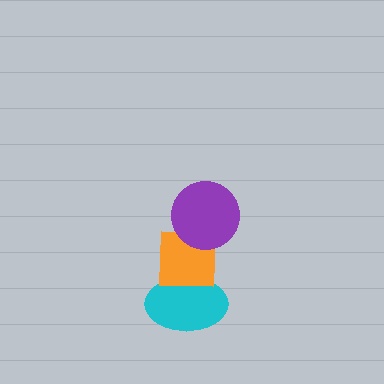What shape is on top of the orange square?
The purple circle is on top of the orange square.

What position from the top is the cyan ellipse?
The cyan ellipse is 3rd from the top.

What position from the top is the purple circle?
The purple circle is 1st from the top.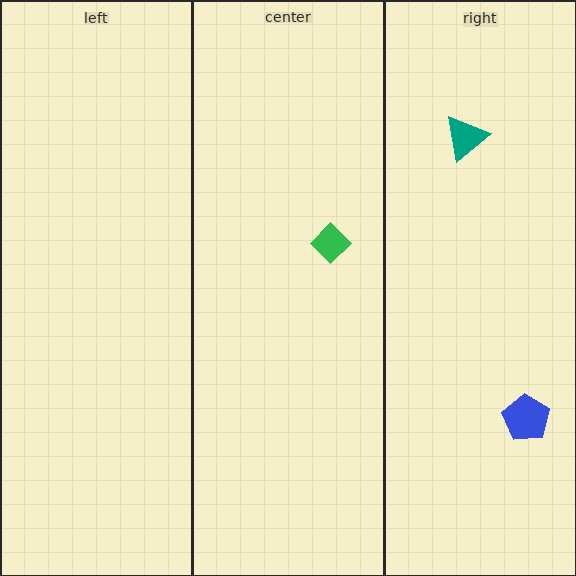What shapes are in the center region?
The green diamond.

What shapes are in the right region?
The teal triangle, the blue pentagon.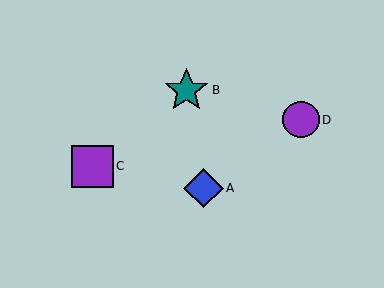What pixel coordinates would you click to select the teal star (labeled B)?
Click at (186, 90) to select the teal star B.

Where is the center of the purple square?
The center of the purple square is at (92, 166).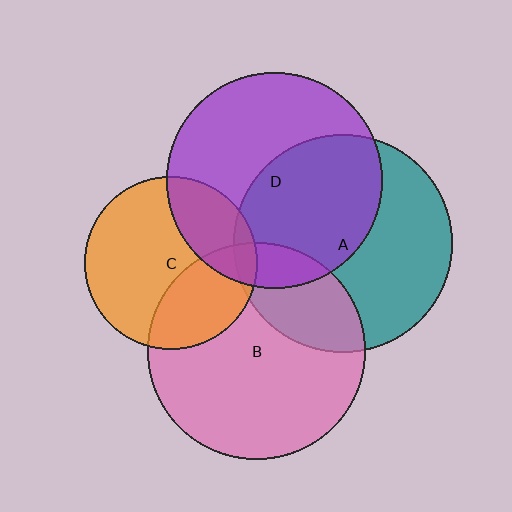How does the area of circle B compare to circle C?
Approximately 1.6 times.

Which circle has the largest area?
Circle A (teal).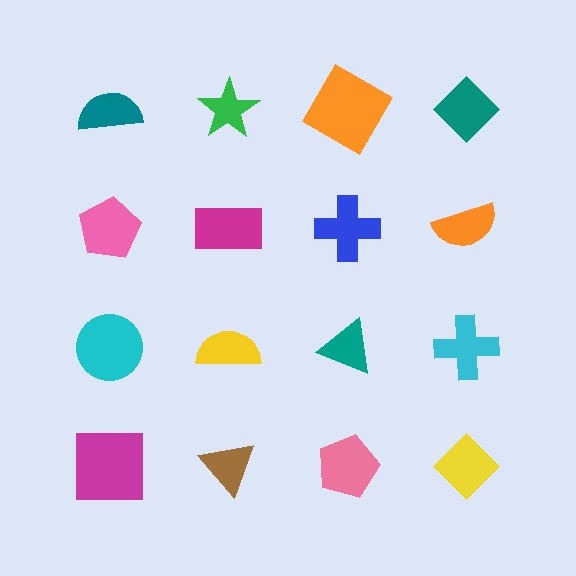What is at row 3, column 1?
A cyan circle.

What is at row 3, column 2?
A yellow semicircle.